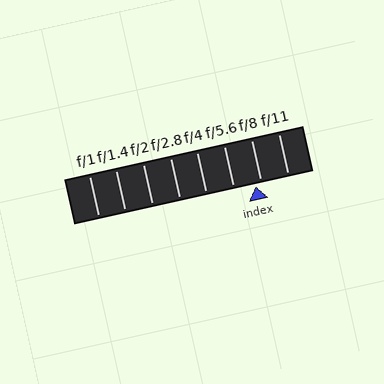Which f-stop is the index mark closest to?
The index mark is closest to f/8.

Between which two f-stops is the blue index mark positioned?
The index mark is between f/5.6 and f/8.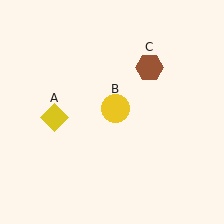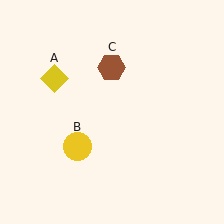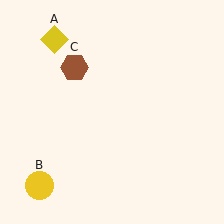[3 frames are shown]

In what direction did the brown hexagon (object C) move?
The brown hexagon (object C) moved left.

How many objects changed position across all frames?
3 objects changed position: yellow diamond (object A), yellow circle (object B), brown hexagon (object C).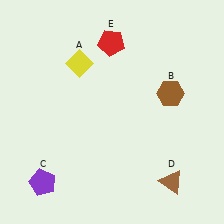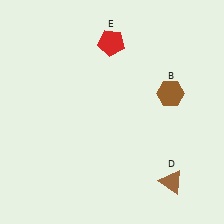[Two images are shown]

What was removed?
The purple pentagon (C), the yellow diamond (A) were removed in Image 2.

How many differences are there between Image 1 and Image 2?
There are 2 differences between the two images.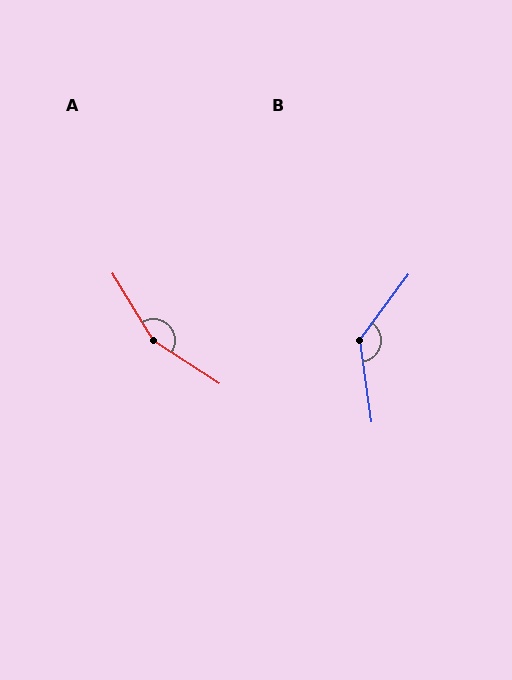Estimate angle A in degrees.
Approximately 154 degrees.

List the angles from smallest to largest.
B (135°), A (154°).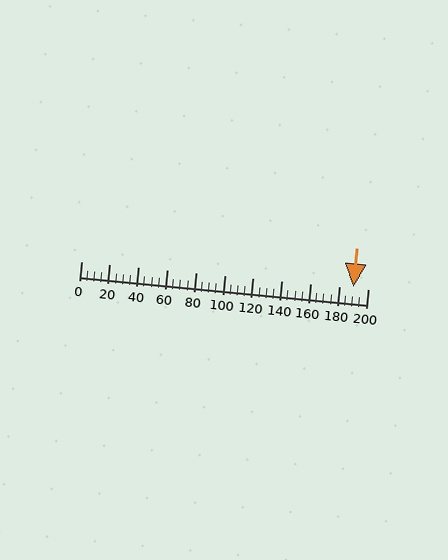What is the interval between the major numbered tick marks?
The major tick marks are spaced 20 units apart.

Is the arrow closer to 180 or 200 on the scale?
The arrow is closer to 200.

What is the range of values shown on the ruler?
The ruler shows values from 0 to 200.